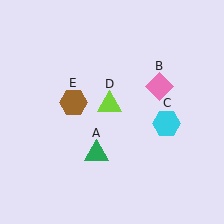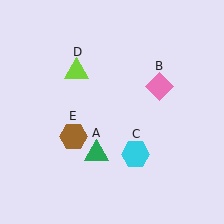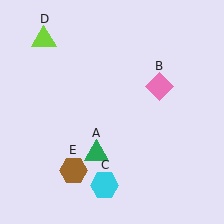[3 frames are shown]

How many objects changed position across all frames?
3 objects changed position: cyan hexagon (object C), lime triangle (object D), brown hexagon (object E).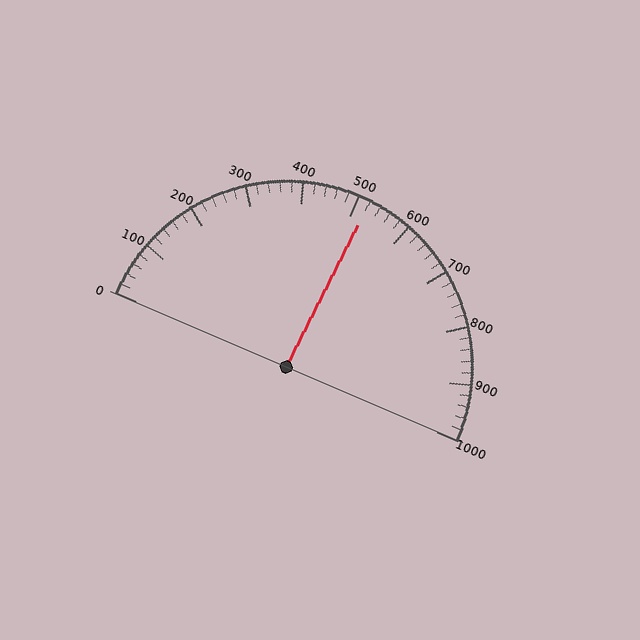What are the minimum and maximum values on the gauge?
The gauge ranges from 0 to 1000.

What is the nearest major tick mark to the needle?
The nearest major tick mark is 500.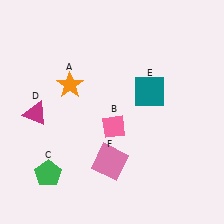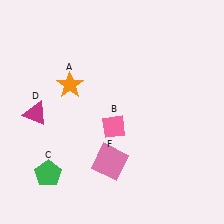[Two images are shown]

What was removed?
The teal square (E) was removed in Image 2.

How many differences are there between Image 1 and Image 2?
There is 1 difference between the two images.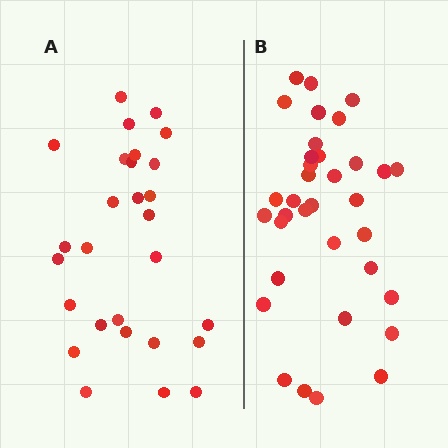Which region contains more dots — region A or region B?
Region B (the right region) has more dots.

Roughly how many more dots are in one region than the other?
Region B has roughly 8 or so more dots than region A.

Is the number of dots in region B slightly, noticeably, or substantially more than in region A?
Region B has noticeably more, but not dramatically so. The ratio is roughly 1.2 to 1.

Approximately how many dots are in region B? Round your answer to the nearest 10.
About 40 dots. (The exact count is 35, which rounds to 40.)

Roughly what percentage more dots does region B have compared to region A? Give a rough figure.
About 25% more.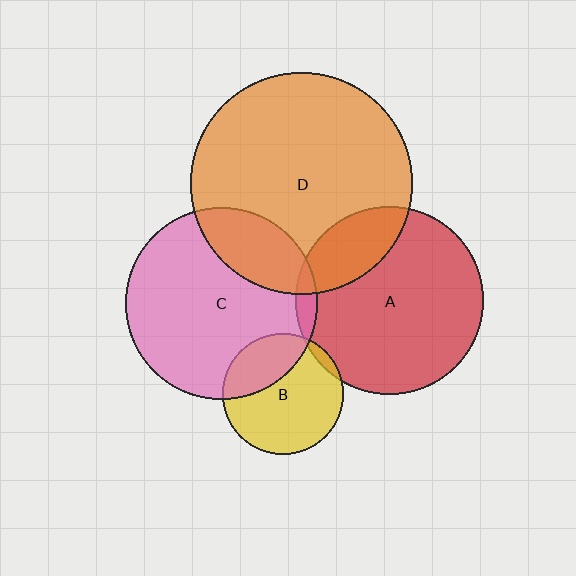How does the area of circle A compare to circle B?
Approximately 2.4 times.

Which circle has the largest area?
Circle D (orange).